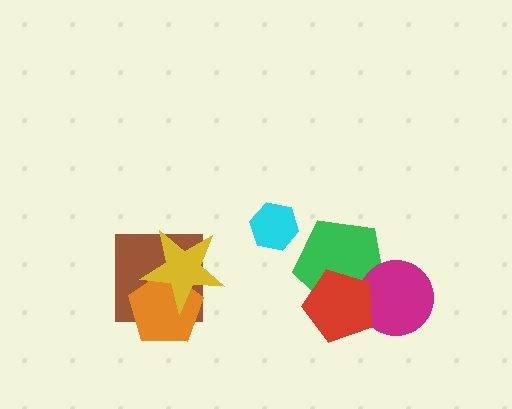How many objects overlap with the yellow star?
2 objects overlap with the yellow star.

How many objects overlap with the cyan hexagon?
0 objects overlap with the cyan hexagon.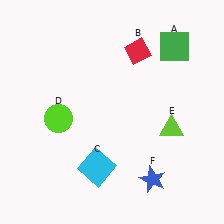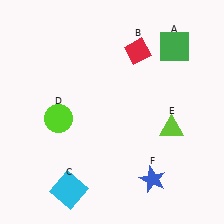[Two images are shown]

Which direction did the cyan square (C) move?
The cyan square (C) moved left.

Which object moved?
The cyan square (C) moved left.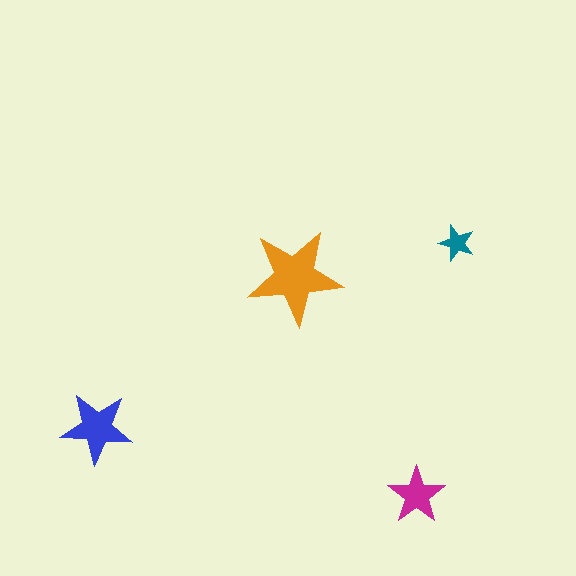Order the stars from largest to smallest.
the orange one, the blue one, the magenta one, the teal one.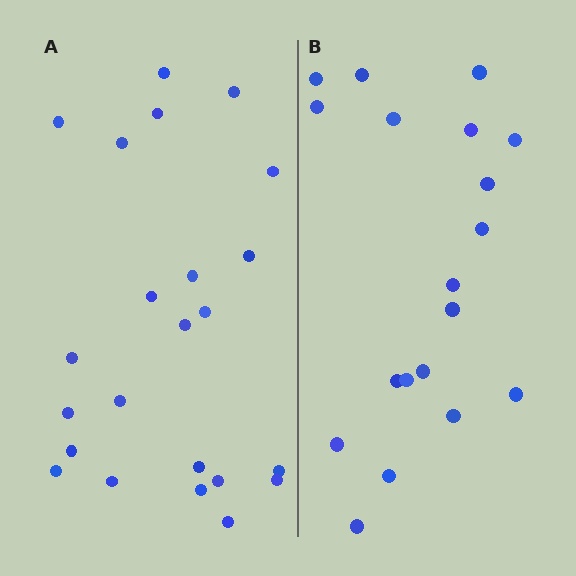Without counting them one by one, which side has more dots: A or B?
Region A (the left region) has more dots.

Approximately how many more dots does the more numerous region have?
Region A has about 4 more dots than region B.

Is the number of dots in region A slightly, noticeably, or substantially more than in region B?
Region A has only slightly more — the two regions are fairly close. The ratio is roughly 1.2 to 1.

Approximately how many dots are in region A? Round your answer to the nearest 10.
About 20 dots. (The exact count is 23, which rounds to 20.)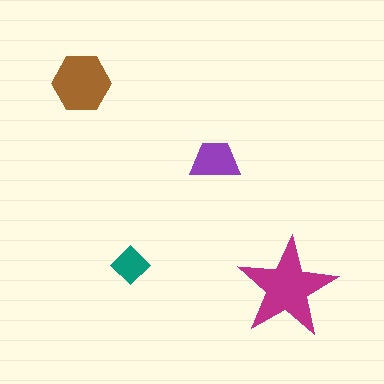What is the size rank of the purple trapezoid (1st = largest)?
3rd.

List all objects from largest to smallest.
The magenta star, the brown hexagon, the purple trapezoid, the teal diamond.